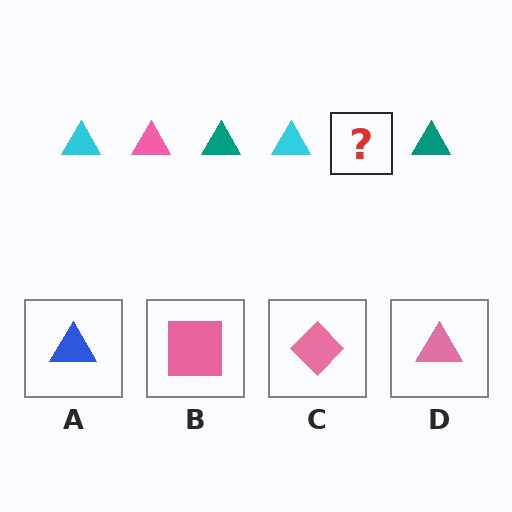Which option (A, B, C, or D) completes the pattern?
D.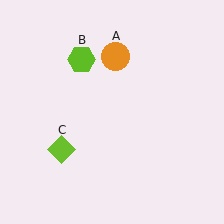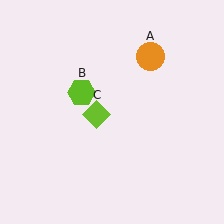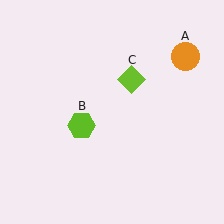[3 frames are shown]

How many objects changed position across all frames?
3 objects changed position: orange circle (object A), lime hexagon (object B), lime diamond (object C).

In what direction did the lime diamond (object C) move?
The lime diamond (object C) moved up and to the right.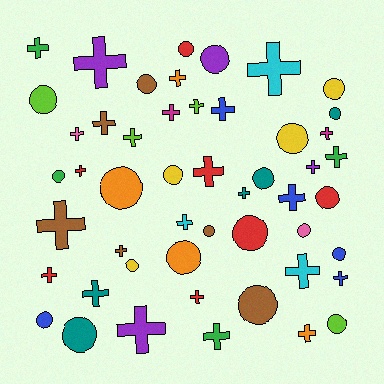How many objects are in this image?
There are 50 objects.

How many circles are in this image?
There are 22 circles.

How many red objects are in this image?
There are 7 red objects.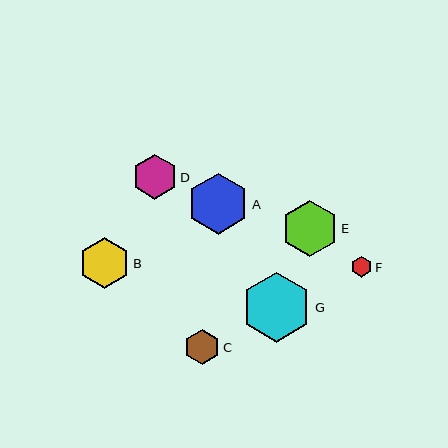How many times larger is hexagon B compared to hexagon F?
Hexagon B is approximately 2.4 times the size of hexagon F.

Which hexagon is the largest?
Hexagon G is the largest with a size of approximately 70 pixels.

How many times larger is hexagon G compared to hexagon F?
Hexagon G is approximately 3.3 times the size of hexagon F.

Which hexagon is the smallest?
Hexagon F is the smallest with a size of approximately 21 pixels.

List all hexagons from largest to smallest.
From largest to smallest: G, A, E, B, D, C, F.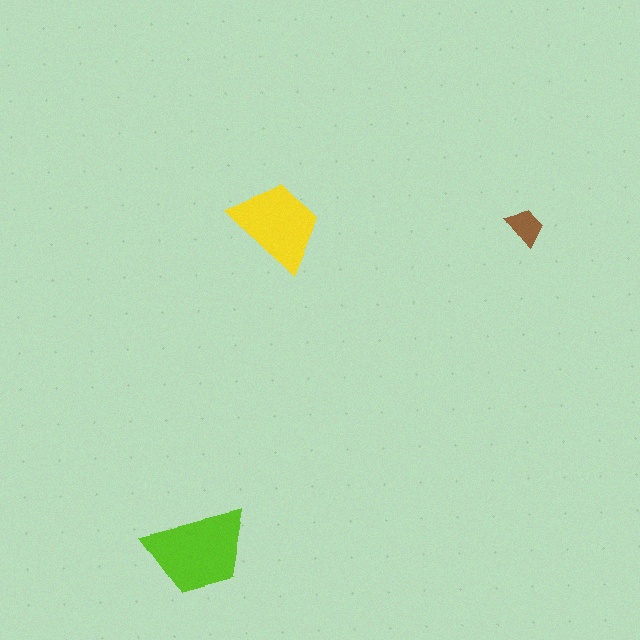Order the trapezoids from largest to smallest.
the lime one, the yellow one, the brown one.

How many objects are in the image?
There are 3 objects in the image.